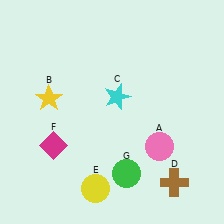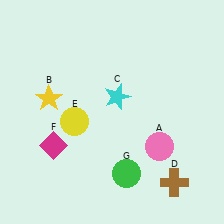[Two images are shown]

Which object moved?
The yellow circle (E) moved up.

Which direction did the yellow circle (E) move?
The yellow circle (E) moved up.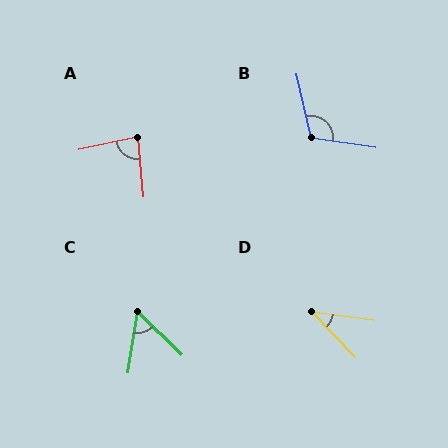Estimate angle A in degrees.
Approximately 83 degrees.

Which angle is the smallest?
D, at approximately 39 degrees.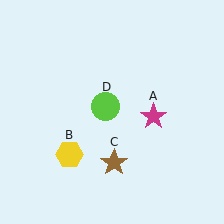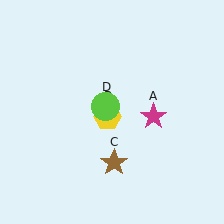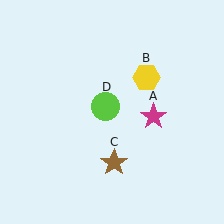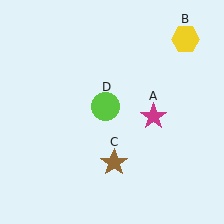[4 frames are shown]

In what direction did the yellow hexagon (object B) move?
The yellow hexagon (object B) moved up and to the right.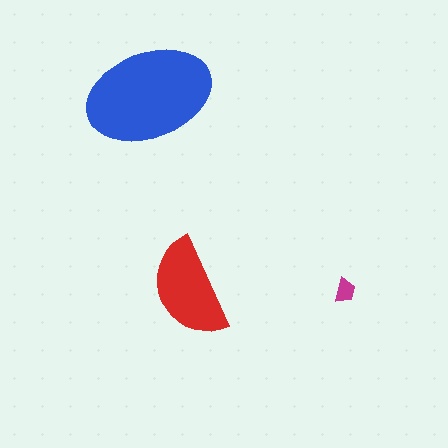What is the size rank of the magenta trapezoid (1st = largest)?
3rd.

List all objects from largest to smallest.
The blue ellipse, the red semicircle, the magenta trapezoid.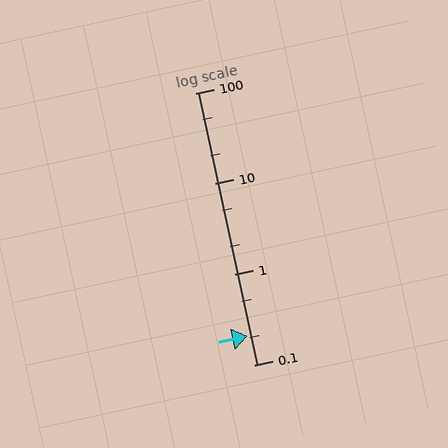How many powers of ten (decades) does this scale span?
The scale spans 3 decades, from 0.1 to 100.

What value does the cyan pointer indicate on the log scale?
The pointer indicates approximately 0.21.